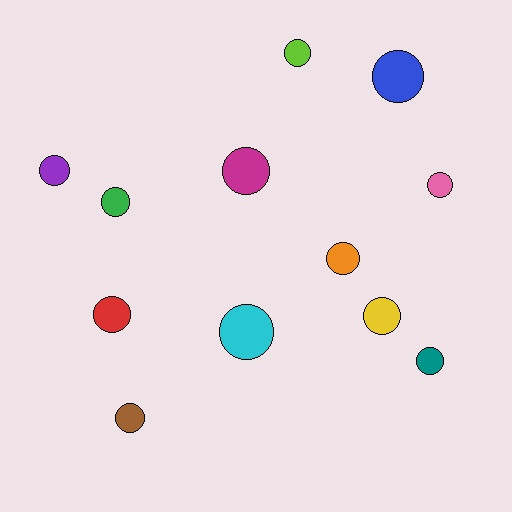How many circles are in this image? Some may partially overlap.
There are 12 circles.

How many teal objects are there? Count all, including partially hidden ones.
There is 1 teal object.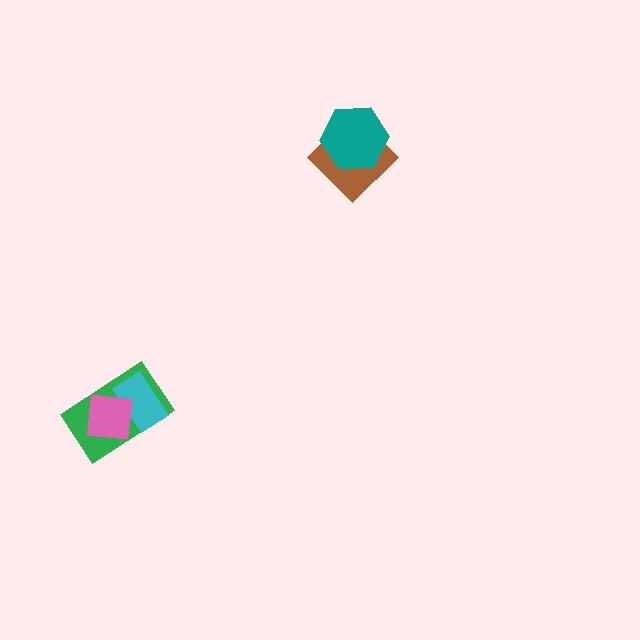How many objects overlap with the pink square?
2 objects overlap with the pink square.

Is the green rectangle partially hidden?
Yes, it is partially covered by another shape.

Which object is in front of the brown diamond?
The teal hexagon is in front of the brown diamond.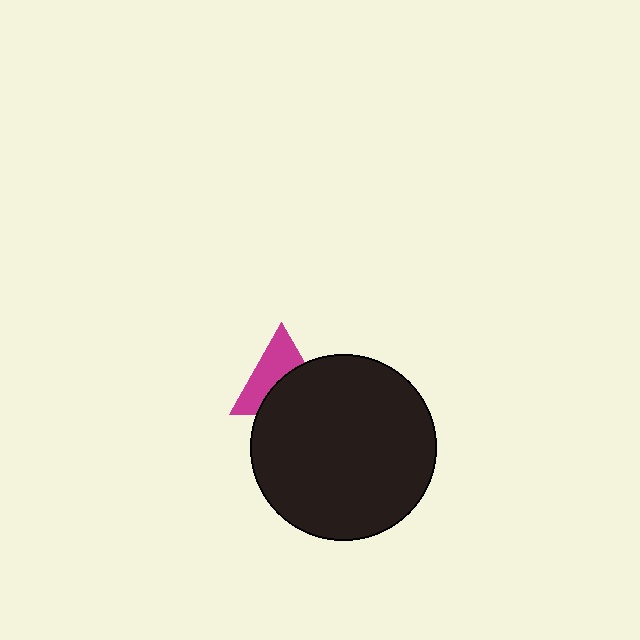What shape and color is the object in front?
The object in front is a black circle.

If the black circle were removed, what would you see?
You would see the complete magenta triangle.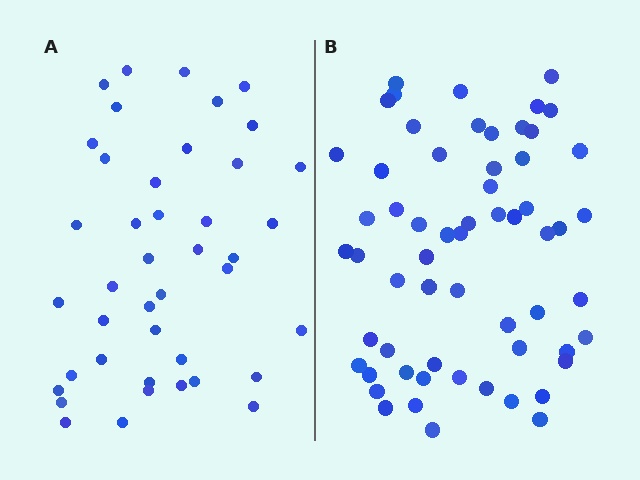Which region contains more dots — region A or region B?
Region B (the right region) has more dots.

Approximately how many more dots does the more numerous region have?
Region B has approximately 20 more dots than region A.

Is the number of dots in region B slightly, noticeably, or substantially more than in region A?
Region B has noticeably more, but not dramatically so. The ratio is roughly 1.4 to 1.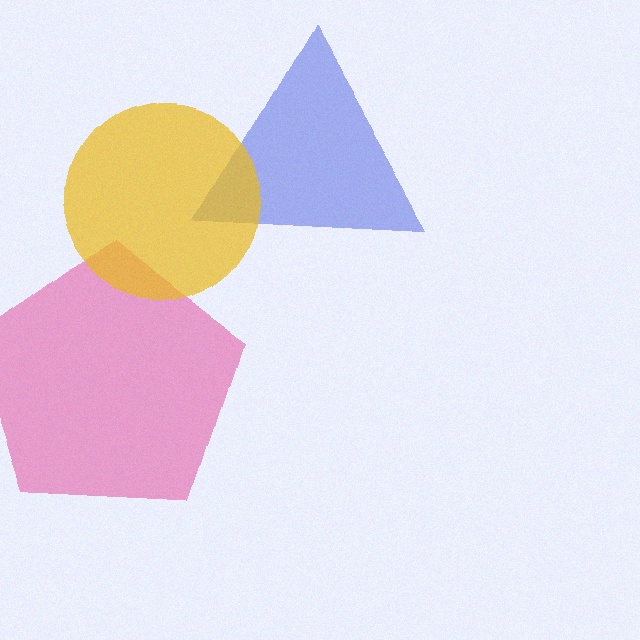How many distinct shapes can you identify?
There are 3 distinct shapes: a blue triangle, a pink pentagon, a yellow circle.